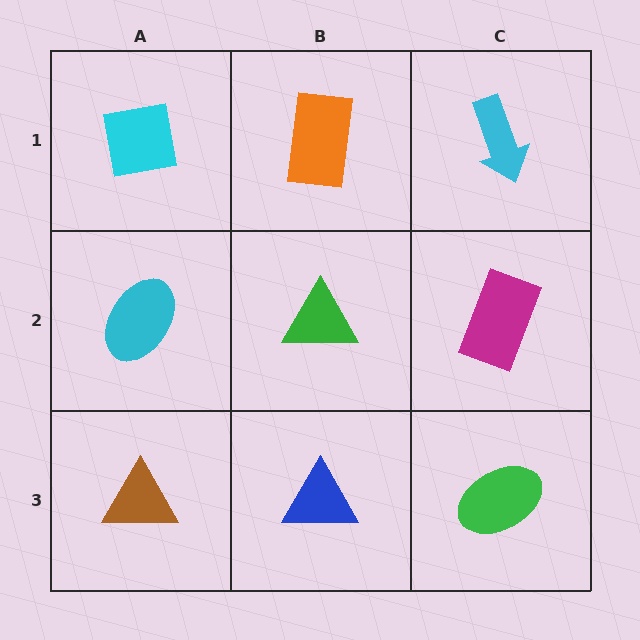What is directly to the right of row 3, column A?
A blue triangle.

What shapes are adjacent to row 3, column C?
A magenta rectangle (row 2, column C), a blue triangle (row 3, column B).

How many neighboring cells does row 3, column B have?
3.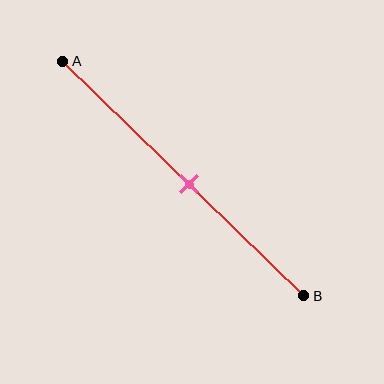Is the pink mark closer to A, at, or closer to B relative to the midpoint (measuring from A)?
The pink mark is approximately at the midpoint of segment AB.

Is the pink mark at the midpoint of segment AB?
Yes, the mark is approximately at the midpoint.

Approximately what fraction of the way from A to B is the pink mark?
The pink mark is approximately 50% of the way from A to B.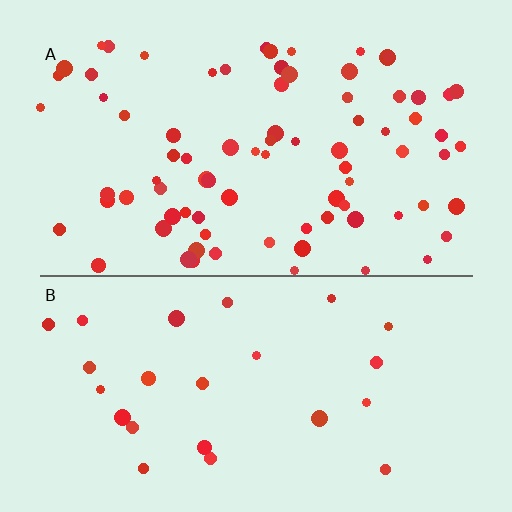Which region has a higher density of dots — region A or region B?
A (the top).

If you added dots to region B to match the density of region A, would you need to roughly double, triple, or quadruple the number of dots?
Approximately triple.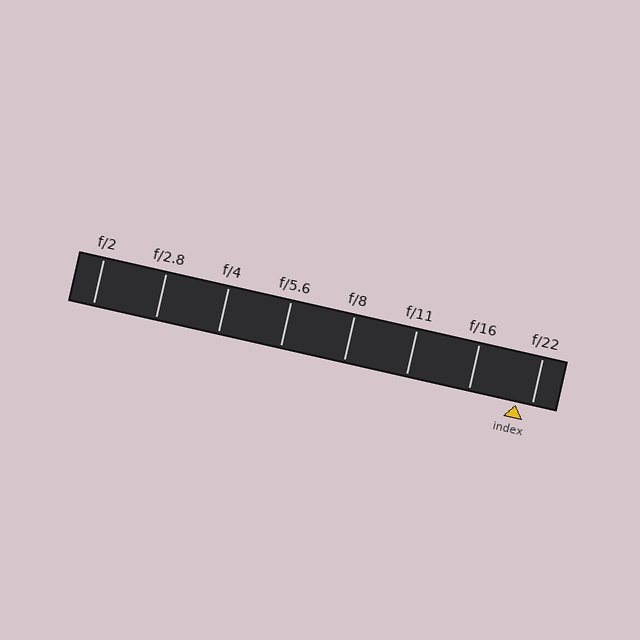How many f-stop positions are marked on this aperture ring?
There are 8 f-stop positions marked.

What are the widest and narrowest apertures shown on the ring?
The widest aperture shown is f/2 and the narrowest is f/22.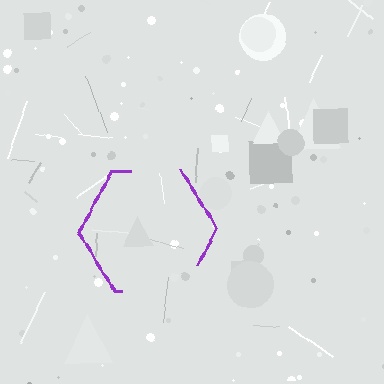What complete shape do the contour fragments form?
The contour fragments form a hexagon.